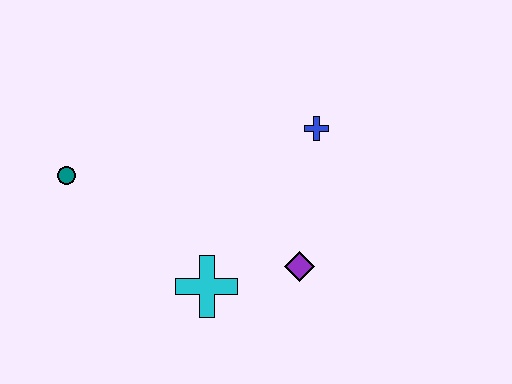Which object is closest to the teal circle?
The cyan cross is closest to the teal circle.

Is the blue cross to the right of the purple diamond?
Yes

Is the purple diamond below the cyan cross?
No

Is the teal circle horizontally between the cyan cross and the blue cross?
No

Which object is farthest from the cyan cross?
The blue cross is farthest from the cyan cross.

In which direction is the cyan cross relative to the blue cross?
The cyan cross is below the blue cross.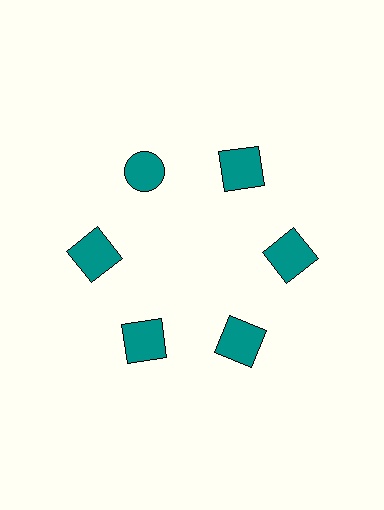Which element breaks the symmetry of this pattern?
The teal circle at roughly the 11 o'clock position breaks the symmetry. All other shapes are teal squares.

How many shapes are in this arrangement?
There are 6 shapes arranged in a ring pattern.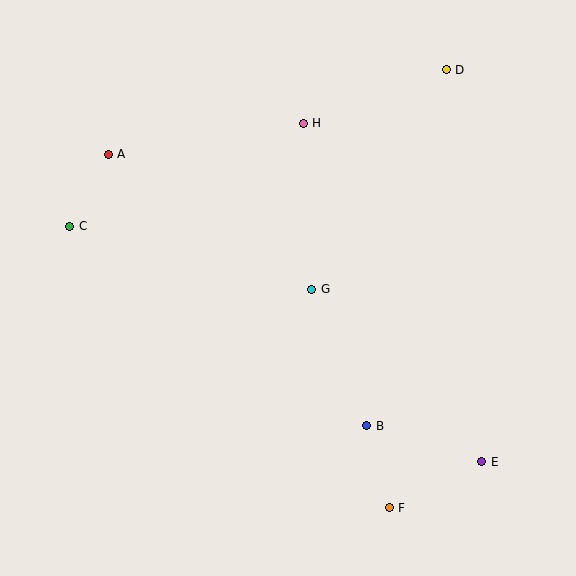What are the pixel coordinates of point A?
Point A is at (108, 154).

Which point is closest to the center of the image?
Point G at (312, 289) is closest to the center.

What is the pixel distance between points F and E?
The distance between F and E is 103 pixels.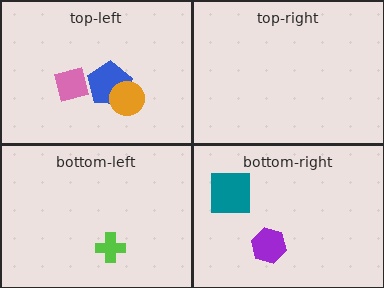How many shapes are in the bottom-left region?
1.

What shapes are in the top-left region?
The blue pentagon, the pink square, the orange circle.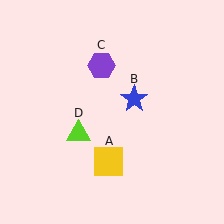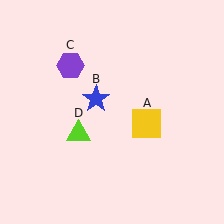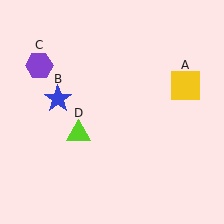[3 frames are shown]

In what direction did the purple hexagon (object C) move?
The purple hexagon (object C) moved left.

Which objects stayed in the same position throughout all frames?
Lime triangle (object D) remained stationary.